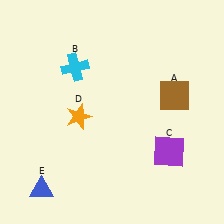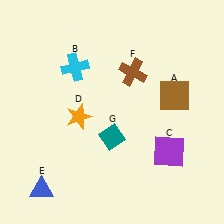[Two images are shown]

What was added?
A brown cross (F), a teal diamond (G) were added in Image 2.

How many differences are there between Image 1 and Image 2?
There are 2 differences between the two images.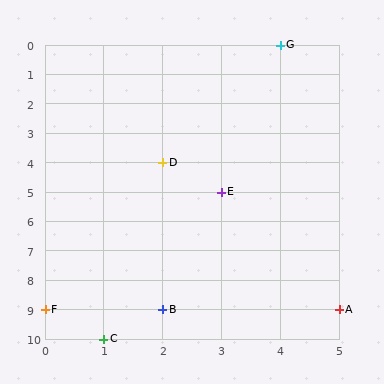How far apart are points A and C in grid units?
Points A and C are 4 columns and 1 row apart (about 4.1 grid units diagonally).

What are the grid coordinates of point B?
Point B is at grid coordinates (2, 9).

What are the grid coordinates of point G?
Point G is at grid coordinates (4, 0).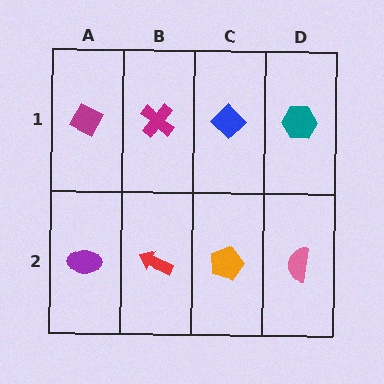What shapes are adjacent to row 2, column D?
A teal hexagon (row 1, column D), an orange pentagon (row 2, column C).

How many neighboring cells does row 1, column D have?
2.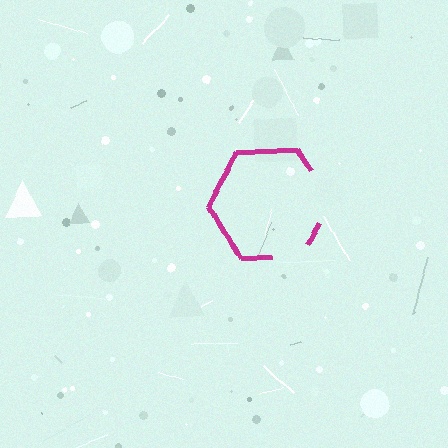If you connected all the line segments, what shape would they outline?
They would outline a hexagon.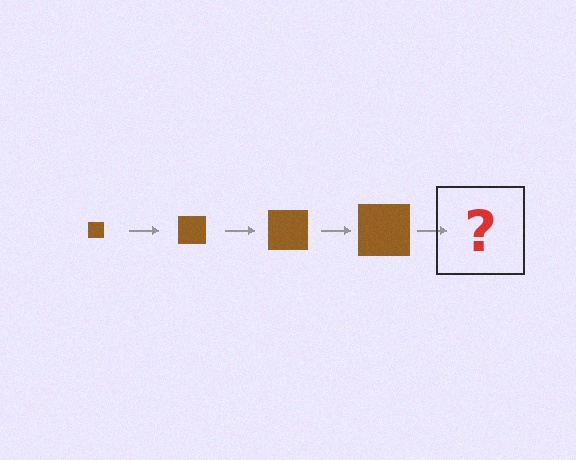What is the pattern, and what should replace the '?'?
The pattern is that the square gets progressively larger each step. The '?' should be a brown square, larger than the previous one.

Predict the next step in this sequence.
The next step is a brown square, larger than the previous one.